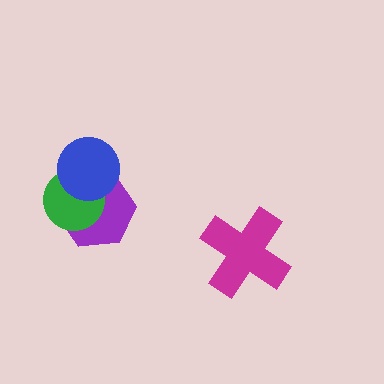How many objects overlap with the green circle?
2 objects overlap with the green circle.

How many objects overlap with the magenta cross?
0 objects overlap with the magenta cross.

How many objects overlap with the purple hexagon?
2 objects overlap with the purple hexagon.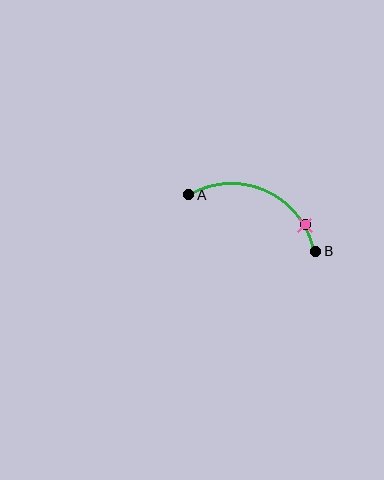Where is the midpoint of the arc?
The arc midpoint is the point on the curve farthest from the straight line joining A and B. It sits above that line.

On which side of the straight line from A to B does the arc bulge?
The arc bulges above the straight line connecting A and B.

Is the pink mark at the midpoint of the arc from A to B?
No. The pink mark lies on the arc but is closer to endpoint B. The arc midpoint would be at the point on the curve equidistant along the arc from both A and B.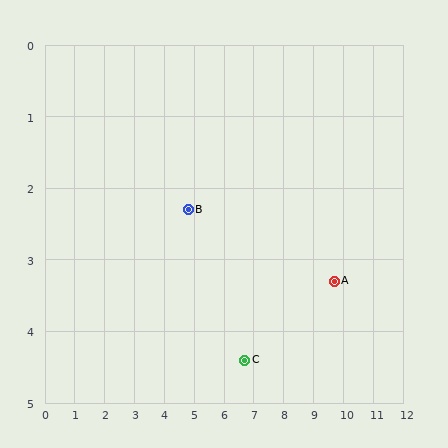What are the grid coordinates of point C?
Point C is at approximately (6.7, 4.4).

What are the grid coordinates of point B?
Point B is at approximately (4.8, 2.3).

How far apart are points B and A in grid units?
Points B and A are about 5.0 grid units apart.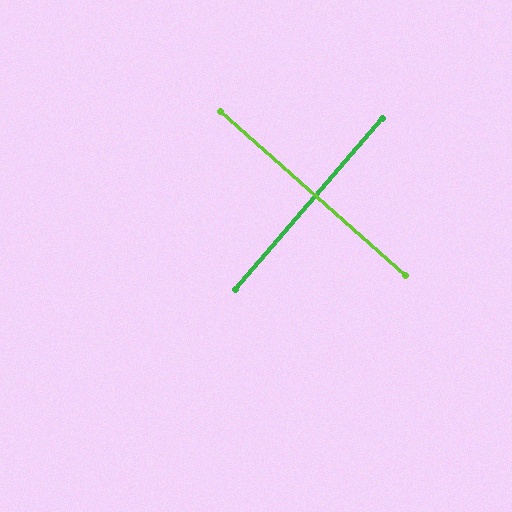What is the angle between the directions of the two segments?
Approximately 89 degrees.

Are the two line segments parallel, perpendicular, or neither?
Perpendicular — they meet at approximately 89°.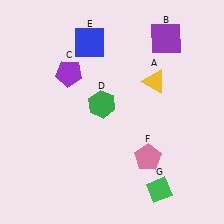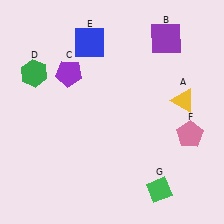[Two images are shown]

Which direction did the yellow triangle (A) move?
The yellow triangle (A) moved right.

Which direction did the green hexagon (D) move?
The green hexagon (D) moved left.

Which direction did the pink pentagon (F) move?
The pink pentagon (F) moved right.